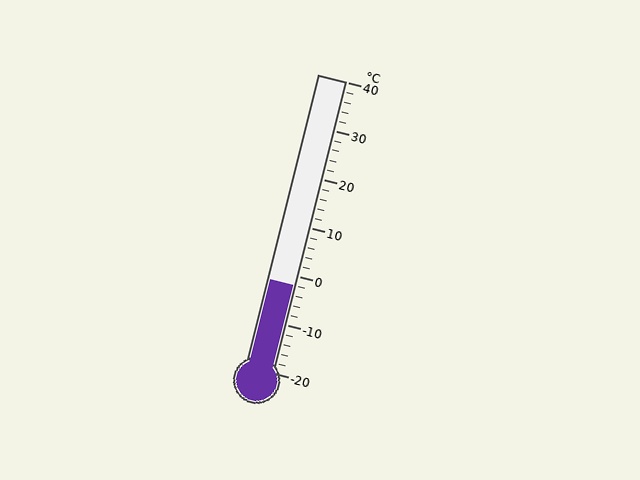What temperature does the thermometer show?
The thermometer shows approximately -2°C.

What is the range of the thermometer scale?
The thermometer scale ranges from -20°C to 40°C.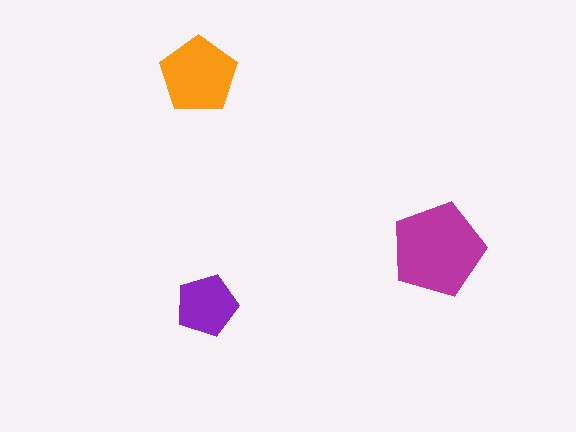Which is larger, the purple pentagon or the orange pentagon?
The orange one.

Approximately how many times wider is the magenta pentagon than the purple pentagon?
About 1.5 times wider.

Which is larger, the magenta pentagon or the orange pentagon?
The magenta one.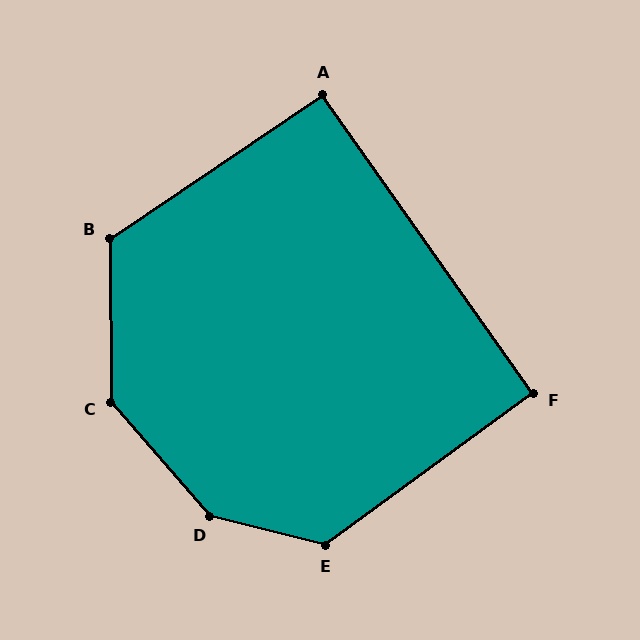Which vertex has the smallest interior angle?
F, at approximately 91 degrees.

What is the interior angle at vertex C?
Approximately 139 degrees (obtuse).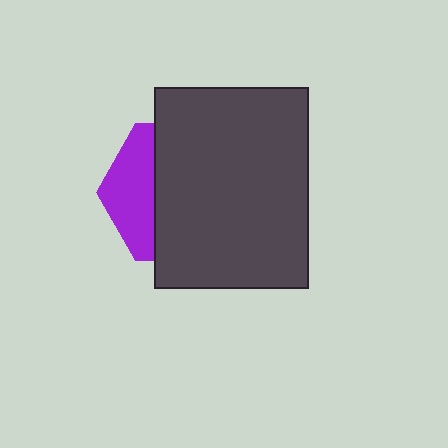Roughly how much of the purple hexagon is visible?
A small part of it is visible (roughly 32%).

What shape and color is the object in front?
The object in front is a dark gray rectangle.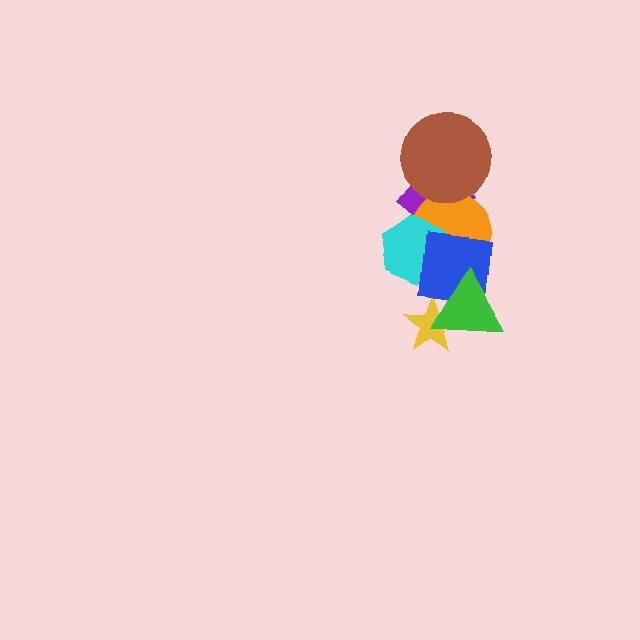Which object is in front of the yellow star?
The green triangle is in front of the yellow star.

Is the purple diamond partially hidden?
Yes, it is partially covered by another shape.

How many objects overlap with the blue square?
3 objects overlap with the blue square.